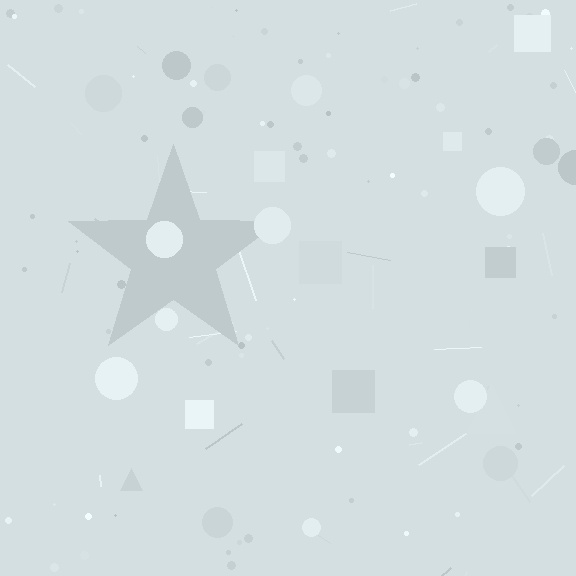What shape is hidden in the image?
A star is hidden in the image.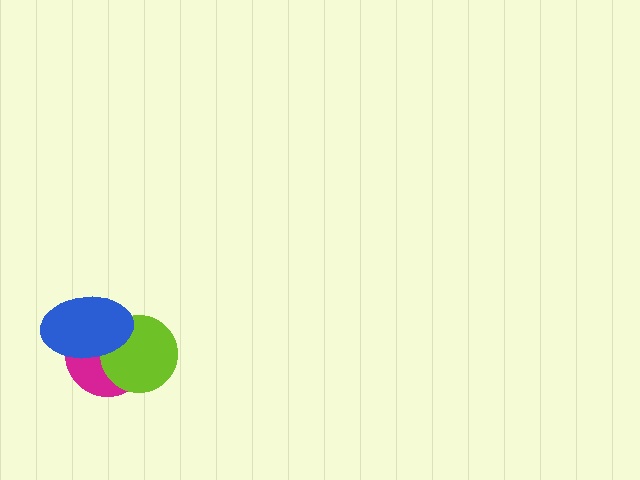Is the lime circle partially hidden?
Yes, it is partially covered by another shape.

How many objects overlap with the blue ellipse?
2 objects overlap with the blue ellipse.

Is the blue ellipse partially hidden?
No, no other shape covers it.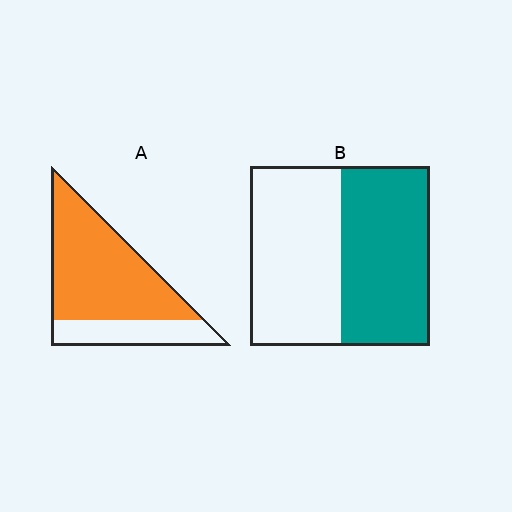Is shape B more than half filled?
Roughly half.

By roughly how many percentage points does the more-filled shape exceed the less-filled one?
By roughly 25 percentage points (A over B).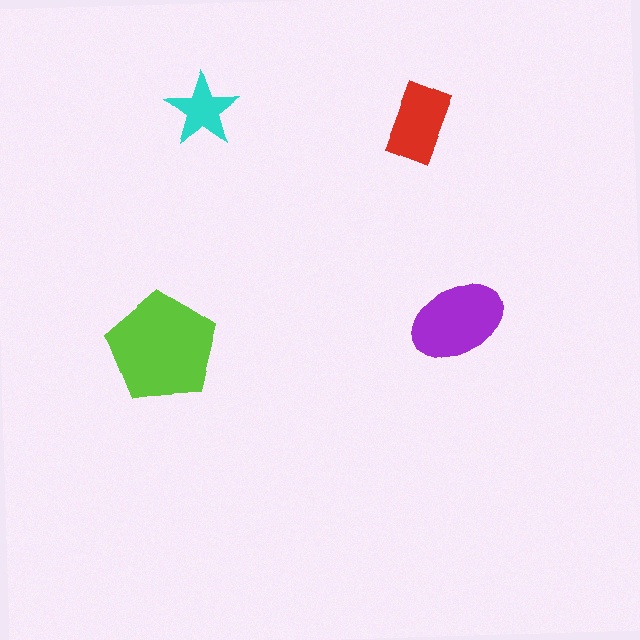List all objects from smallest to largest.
The cyan star, the red rectangle, the purple ellipse, the lime pentagon.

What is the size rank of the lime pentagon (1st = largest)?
1st.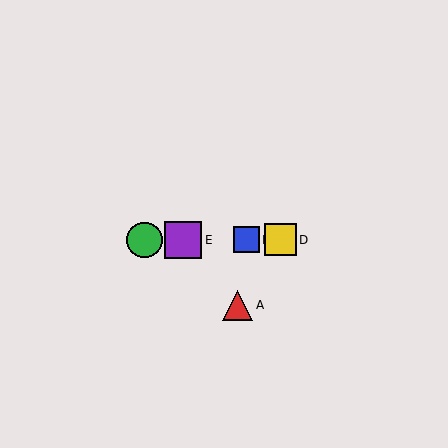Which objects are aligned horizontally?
Objects B, C, D, E are aligned horizontally.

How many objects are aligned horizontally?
4 objects (B, C, D, E) are aligned horizontally.